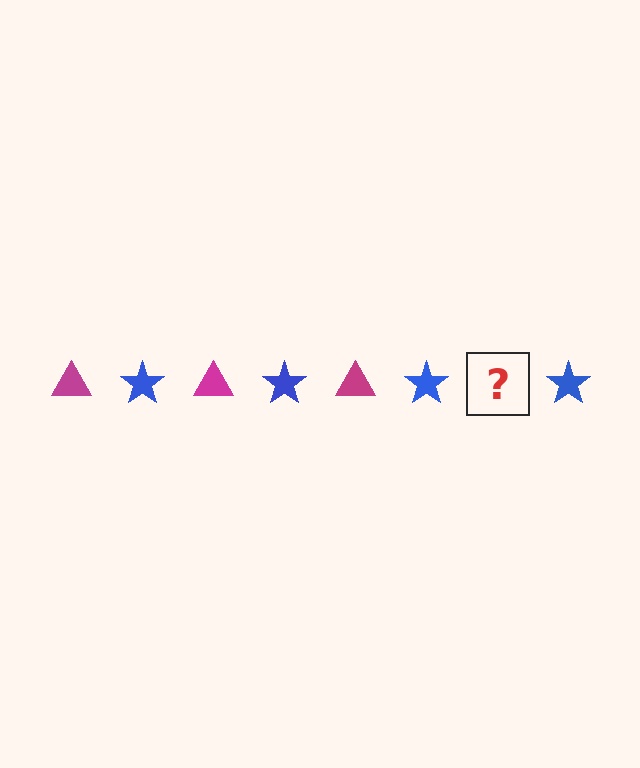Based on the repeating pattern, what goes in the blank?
The blank should be a magenta triangle.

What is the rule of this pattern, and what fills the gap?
The rule is that the pattern alternates between magenta triangle and blue star. The gap should be filled with a magenta triangle.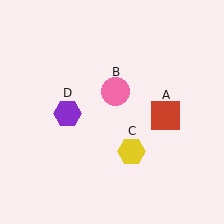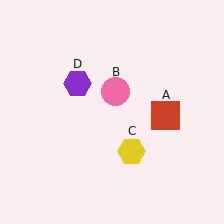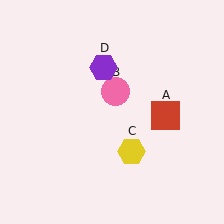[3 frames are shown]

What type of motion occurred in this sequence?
The purple hexagon (object D) rotated clockwise around the center of the scene.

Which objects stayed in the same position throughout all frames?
Red square (object A) and pink circle (object B) and yellow hexagon (object C) remained stationary.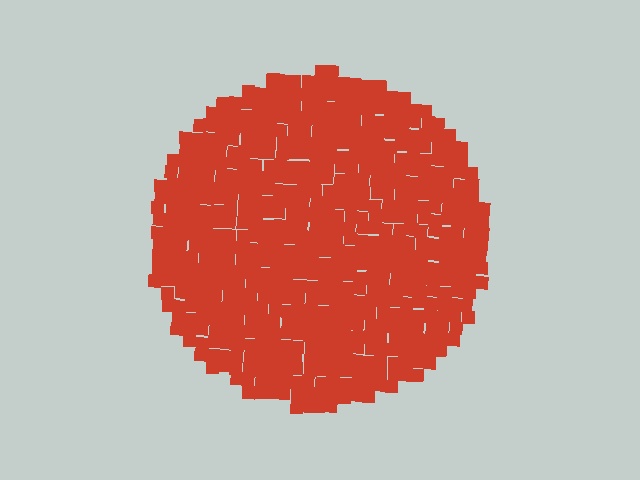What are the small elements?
The small elements are squares.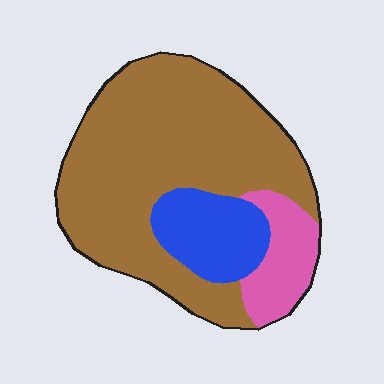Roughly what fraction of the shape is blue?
Blue takes up about one sixth (1/6) of the shape.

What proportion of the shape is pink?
Pink covers roughly 15% of the shape.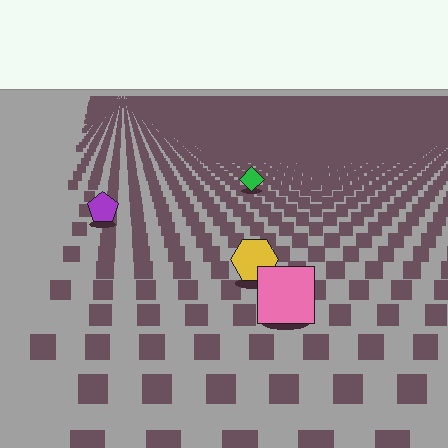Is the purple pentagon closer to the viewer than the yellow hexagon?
No. The yellow hexagon is closer — you can tell from the texture gradient: the ground texture is coarser near it.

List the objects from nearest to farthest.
From nearest to farthest: the pink square, the yellow hexagon, the purple pentagon, the green diamond.